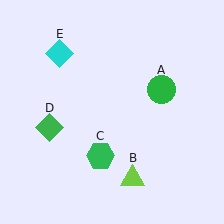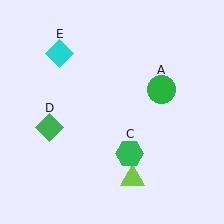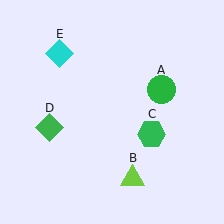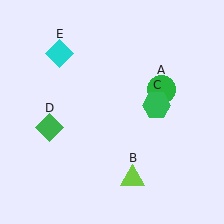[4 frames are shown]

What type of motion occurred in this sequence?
The green hexagon (object C) rotated counterclockwise around the center of the scene.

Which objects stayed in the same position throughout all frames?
Green circle (object A) and lime triangle (object B) and green diamond (object D) and cyan diamond (object E) remained stationary.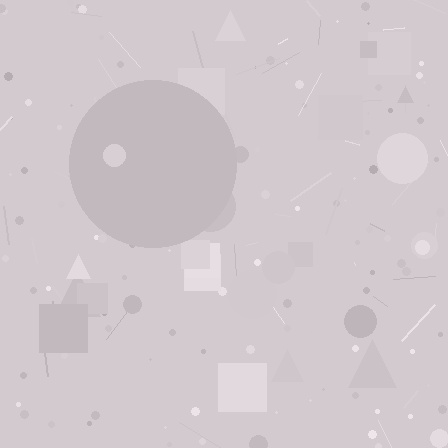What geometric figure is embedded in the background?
A circle is embedded in the background.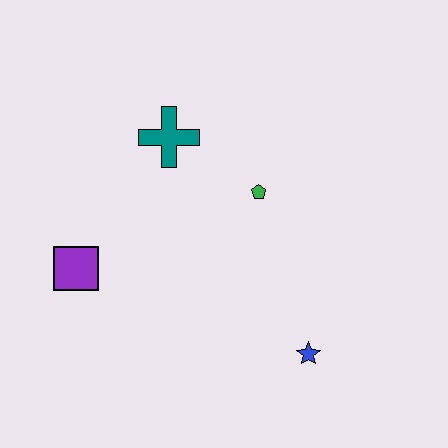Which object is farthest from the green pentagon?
The purple square is farthest from the green pentagon.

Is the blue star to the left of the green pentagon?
No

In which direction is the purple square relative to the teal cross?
The purple square is below the teal cross.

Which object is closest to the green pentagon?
The teal cross is closest to the green pentagon.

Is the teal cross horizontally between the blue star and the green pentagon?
No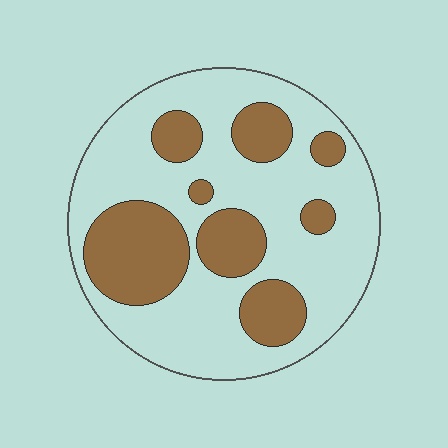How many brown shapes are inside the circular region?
8.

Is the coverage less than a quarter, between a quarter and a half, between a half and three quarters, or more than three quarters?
Between a quarter and a half.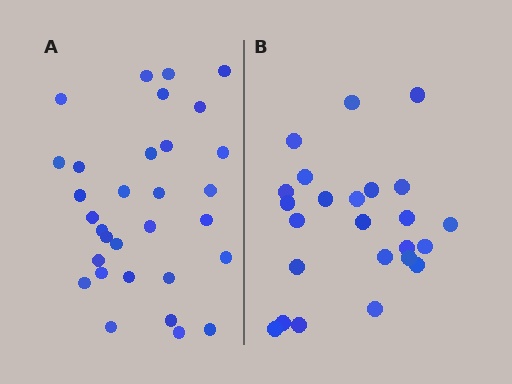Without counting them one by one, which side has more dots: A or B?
Region A (the left region) has more dots.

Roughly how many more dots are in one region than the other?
Region A has roughly 8 or so more dots than region B.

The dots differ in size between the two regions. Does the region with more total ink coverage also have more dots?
No. Region B has more total ink coverage because its dots are larger, but region A actually contains more individual dots. Total area can be misleading — the number of items is what matters here.